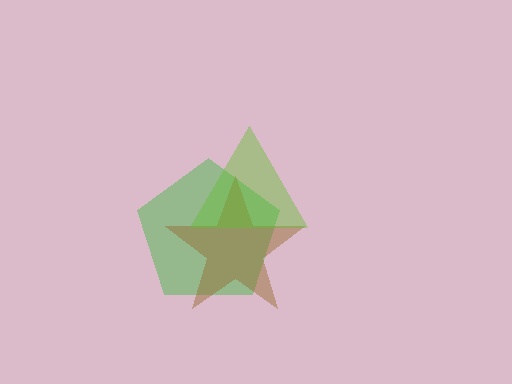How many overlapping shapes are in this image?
There are 3 overlapping shapes in the image.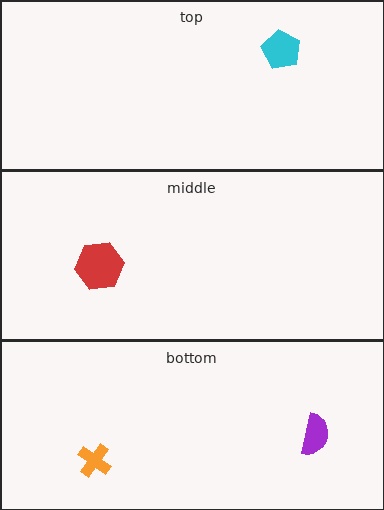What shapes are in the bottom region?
The orange cross, the purple semicircle.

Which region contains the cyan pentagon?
The top region.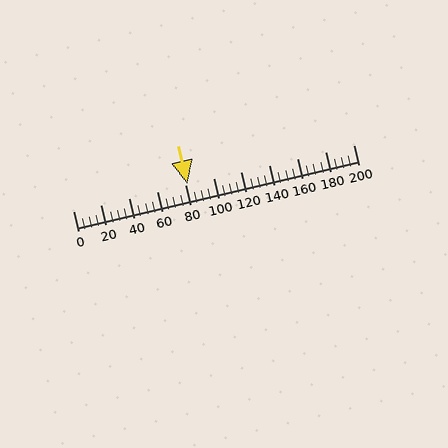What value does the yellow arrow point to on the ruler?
The yellow arrow points to approximately 81.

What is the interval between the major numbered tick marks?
The major tick marks are spaced 20 units apart.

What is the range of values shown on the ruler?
The ruler shows values from 0 to 200.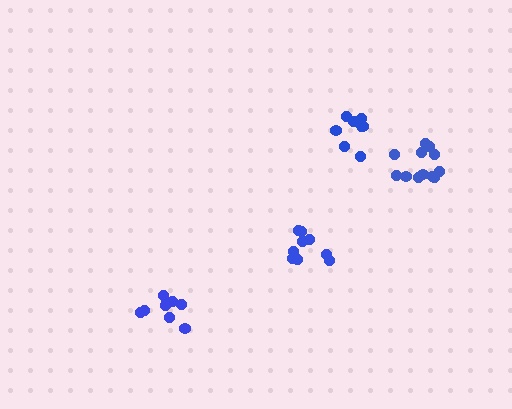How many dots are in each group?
Group 1: 9 dots, Group 2: 12 dots, Group 3: 9 dots, Group 4: 8 dots (38 total).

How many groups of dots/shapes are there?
There are 4 groups.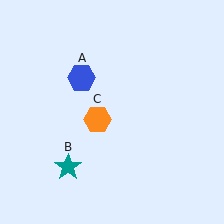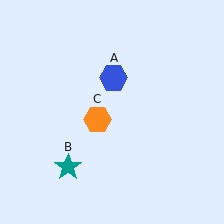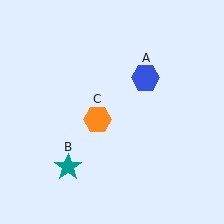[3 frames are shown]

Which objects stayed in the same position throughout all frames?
Teal star (object B) and orange hexagon (object C) remained stationary.